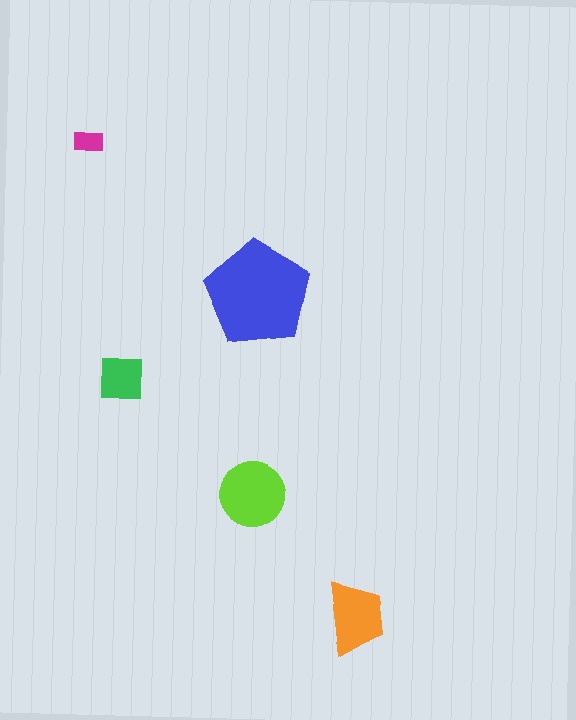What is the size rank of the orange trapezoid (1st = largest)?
3rd.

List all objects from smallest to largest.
The magenta rectangle, the green square, the orange trapezoid, the lime circle, the blue pentagon.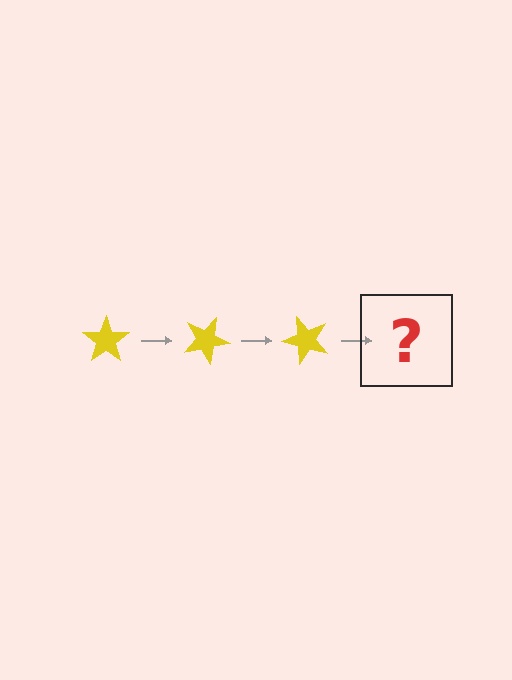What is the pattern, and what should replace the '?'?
The pattern is that the star rotates 25 degrees each step. The '?' should be a yellow star rotated 75 degrees.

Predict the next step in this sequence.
The next step is a yellow star rotated 75 degrees.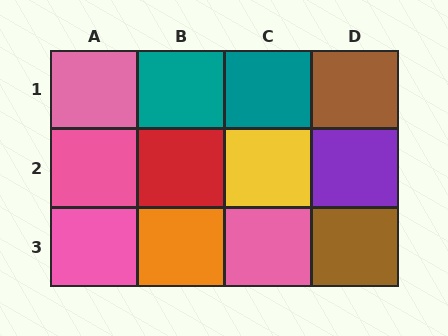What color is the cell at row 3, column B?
Orange.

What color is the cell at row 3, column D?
Brown.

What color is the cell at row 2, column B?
Red.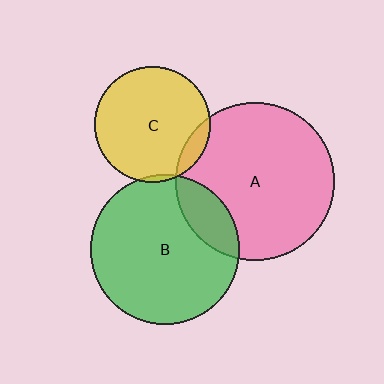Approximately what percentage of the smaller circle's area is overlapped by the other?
Approximately 10%.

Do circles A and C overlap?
Yes.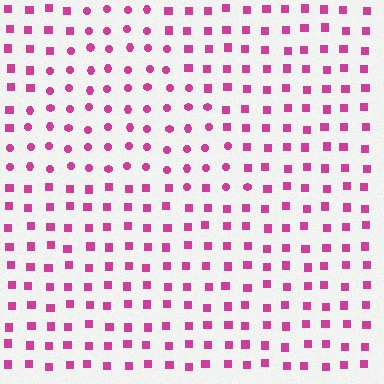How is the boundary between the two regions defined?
The boundary is defined by a change in element shape: circles inside vs. squares outside. All elements share the same color and spacing.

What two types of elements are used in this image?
The image uses circles inside the triangle region and squares outside it.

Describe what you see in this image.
The image is filled with small magenta elements arranged in a uniform grid. A triangle-shaped region contains circles, while the surrounding area contains squares. The boundary is defined purely by the change in element shape.